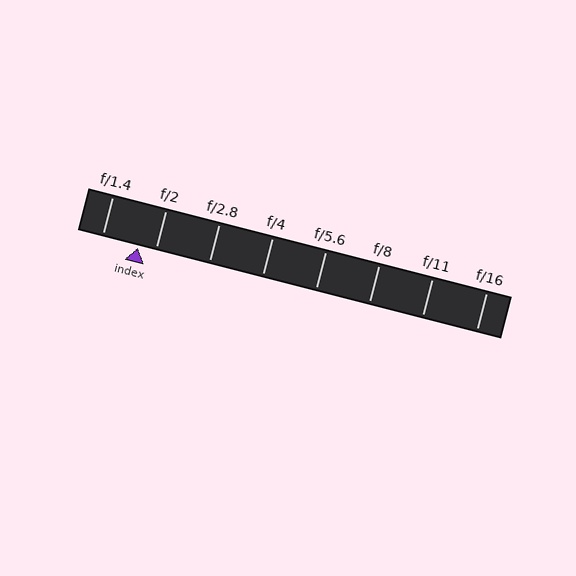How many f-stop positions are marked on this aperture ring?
There are 8 f-stop positions marked.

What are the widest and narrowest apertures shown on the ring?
The widest aperture shown is f/1.4 and the narrowest is f/16.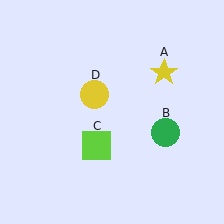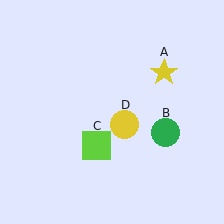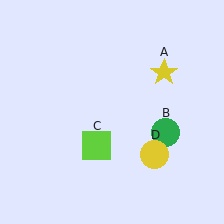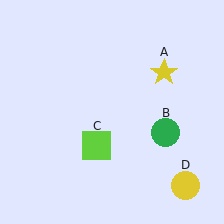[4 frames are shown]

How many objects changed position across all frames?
1 object changed position: yellow circle (object D).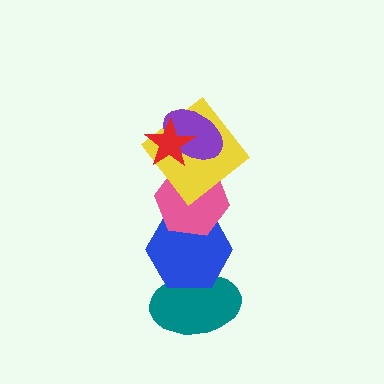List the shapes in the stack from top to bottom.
From top to bottom: the red star, the purple ellipse, the yellow diamond, the pink hexagon, the blue hexagon, the teal ellipse.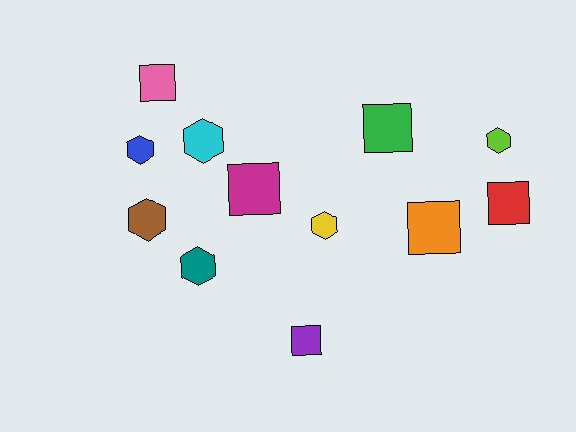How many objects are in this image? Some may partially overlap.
There are 12 objects.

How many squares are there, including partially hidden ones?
There are 6 squares.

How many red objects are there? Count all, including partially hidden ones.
There is 1 red object.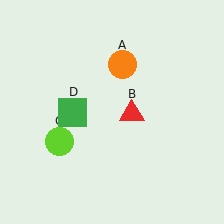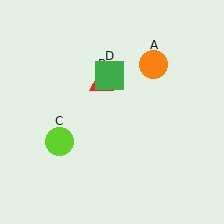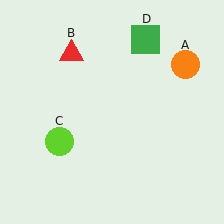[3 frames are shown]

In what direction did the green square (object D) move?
The green square (object D) moved up and to the right.